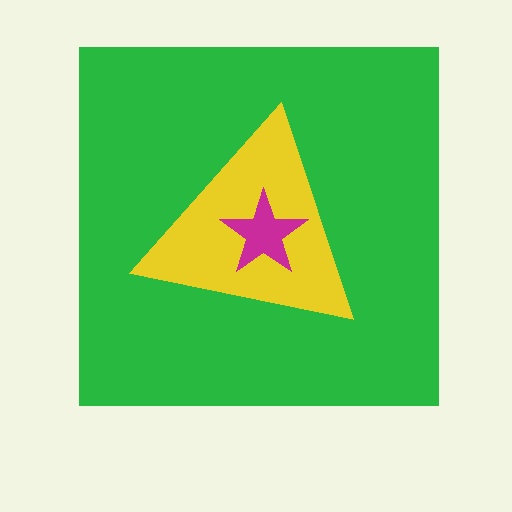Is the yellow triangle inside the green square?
Yes.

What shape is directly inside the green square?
The yellow triangle.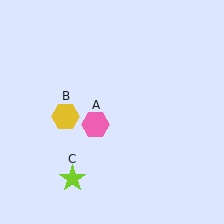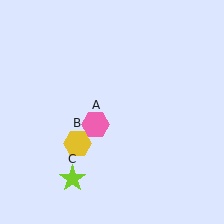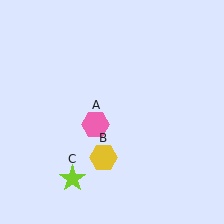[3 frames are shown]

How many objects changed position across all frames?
1 object changed position: yellow hexagon (object B).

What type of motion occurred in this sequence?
The yellow hexagon (object B) rotated counterclockwise around the center of the scene.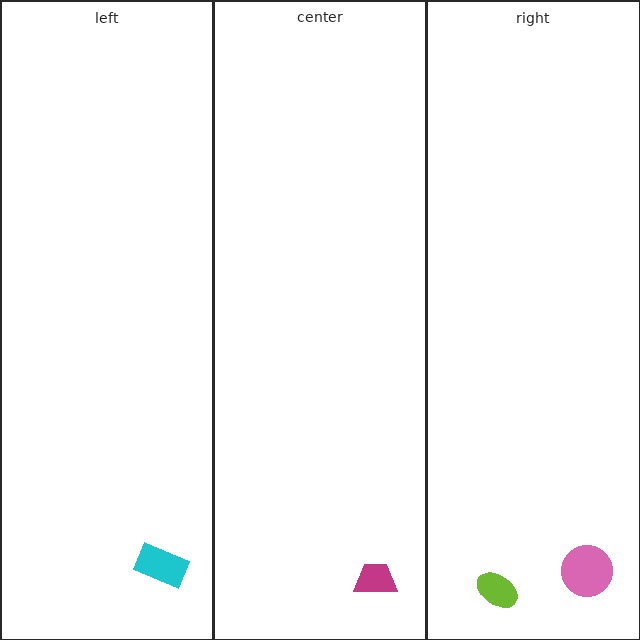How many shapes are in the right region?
2.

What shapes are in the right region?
The pink circle, the lime ellipse.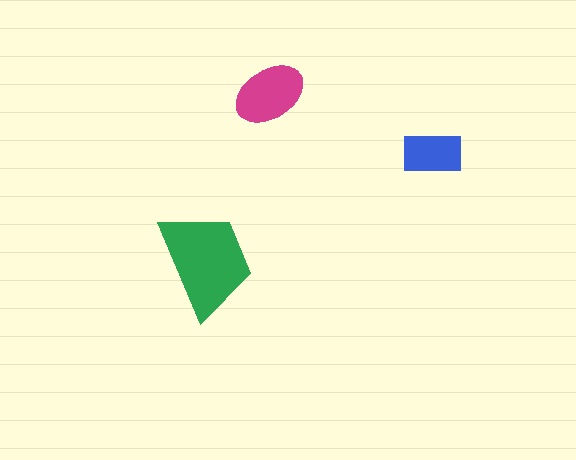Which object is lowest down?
The green trapezoid is bottommost.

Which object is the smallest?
The blue rectangle.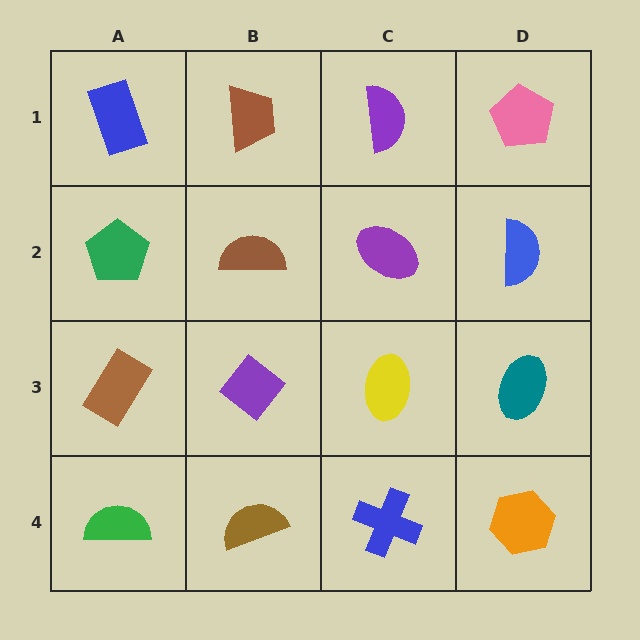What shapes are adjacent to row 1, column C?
A purple ellipse (row 2, column C), a brown trapezoid (row 1, column B), a pink pentagon (row 1, column D).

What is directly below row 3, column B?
A brown semicircle.